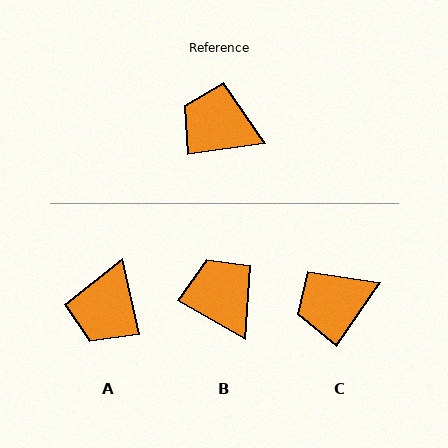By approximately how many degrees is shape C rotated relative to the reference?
Approximately 47 degrees counter-clockwise.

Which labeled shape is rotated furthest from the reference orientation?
A, about 94 degrees away.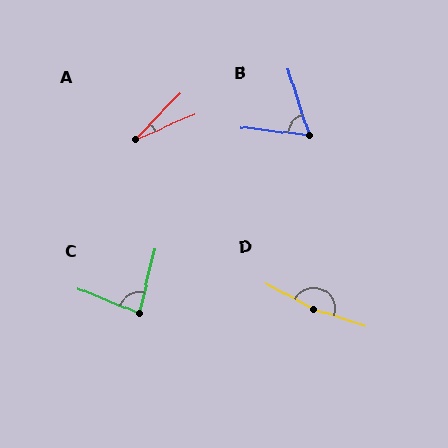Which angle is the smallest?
A, at approximately 22 degrees.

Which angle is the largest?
D, at approximately 170 degrees.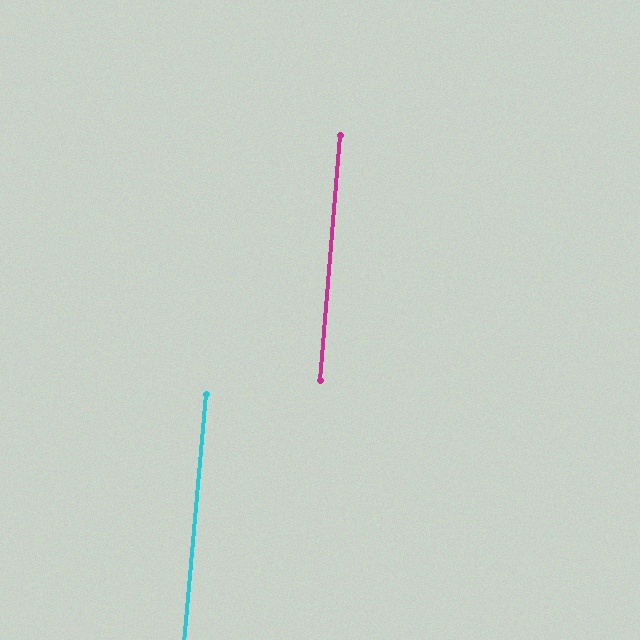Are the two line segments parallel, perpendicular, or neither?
Parallel — their directions differ by only 0.3°.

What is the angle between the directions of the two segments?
Approximately 0 degrees.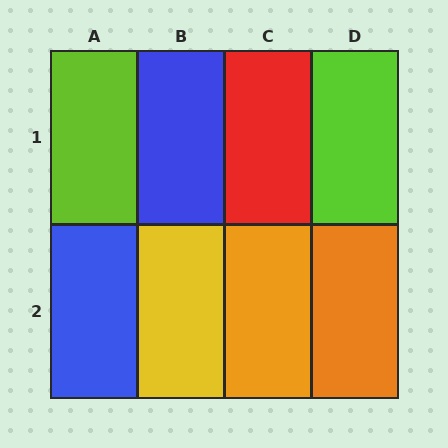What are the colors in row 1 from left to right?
Lime, blue, red, lime.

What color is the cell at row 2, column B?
Yellow.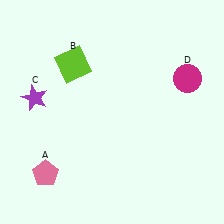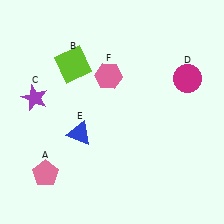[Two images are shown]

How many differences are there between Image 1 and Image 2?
There are 2 differences between the two images.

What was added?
A blue triangle (E), a pink hexagon (F) were added in Image 2.